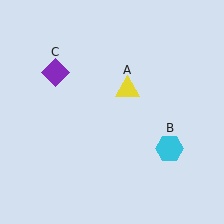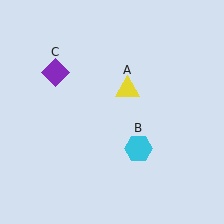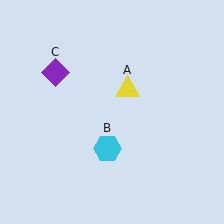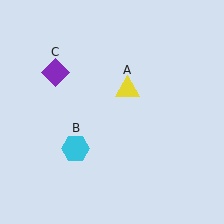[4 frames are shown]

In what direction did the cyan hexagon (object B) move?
The cyan hexagon (object B) moved left.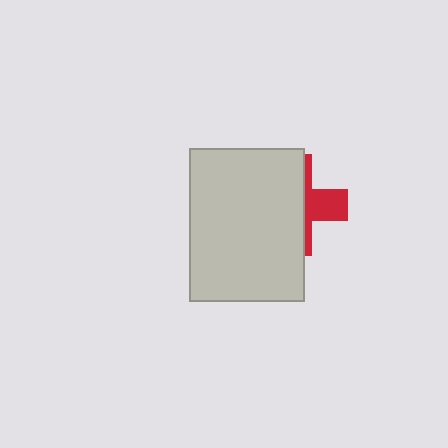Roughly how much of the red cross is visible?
A small part of it is visible (roughly 33%).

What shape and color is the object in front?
The object in front is a light gray rectangle.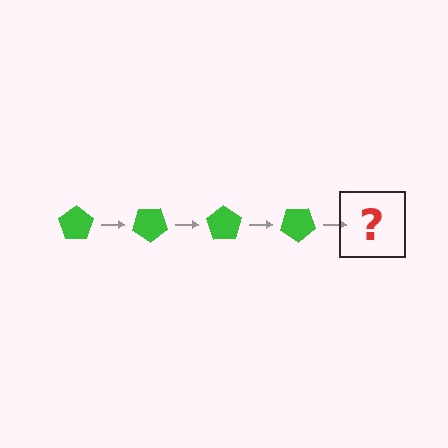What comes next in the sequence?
The next element should be a green pentagon rotated 140 degrees.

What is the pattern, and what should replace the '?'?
The pattern is that the pentagon rotates 35 degrees each step. The '?' should be a green pentagon rotated 140 degrees.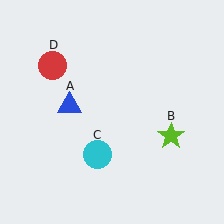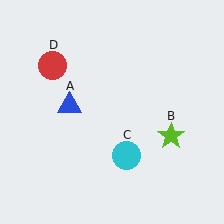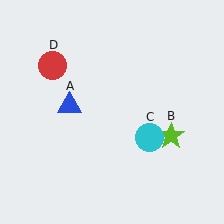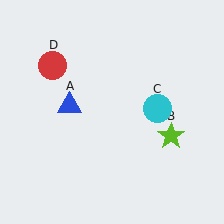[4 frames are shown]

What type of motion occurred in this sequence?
The cyan circle (object C) rotated counterclockwise around the center of the scene.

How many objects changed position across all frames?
1 object changed position: cyan circle (object C).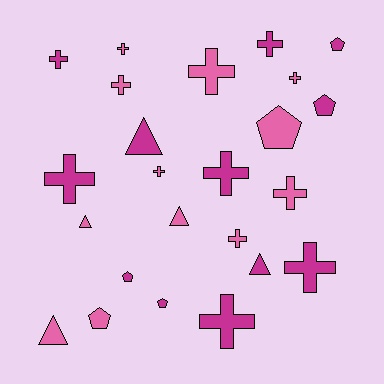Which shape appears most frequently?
Cross, with 13 objects.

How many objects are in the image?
There are 24 objects.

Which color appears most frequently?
Pink, with 12 objects.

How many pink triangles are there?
There are 3 pink triangles.